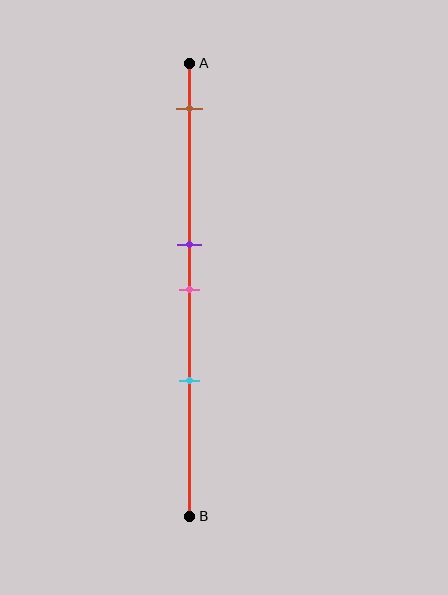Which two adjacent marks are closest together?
The purple and pink marks are the closest adjacent pair.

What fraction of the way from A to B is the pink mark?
The pink mark is approximately 50% (0.5) of the way from A to B.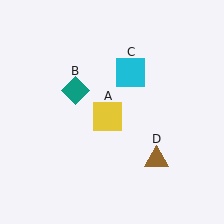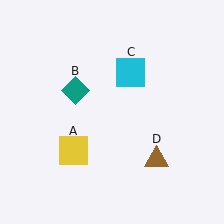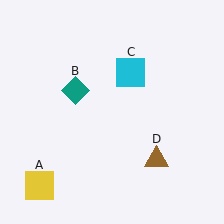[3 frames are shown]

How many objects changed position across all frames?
1 object changed position: yellow square (object A).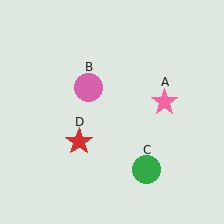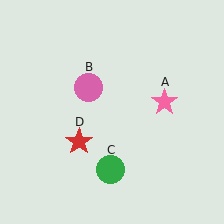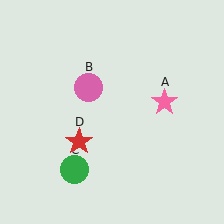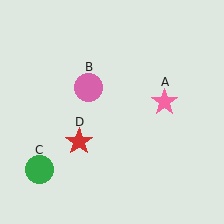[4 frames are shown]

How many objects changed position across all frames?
1 object changed position: green circle (object C).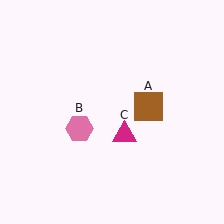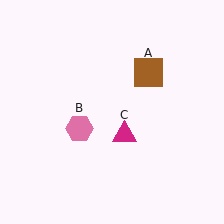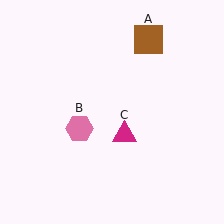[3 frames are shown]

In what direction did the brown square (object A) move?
The brown square (object A) moved up.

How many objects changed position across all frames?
1 object changed position: brown square (object A).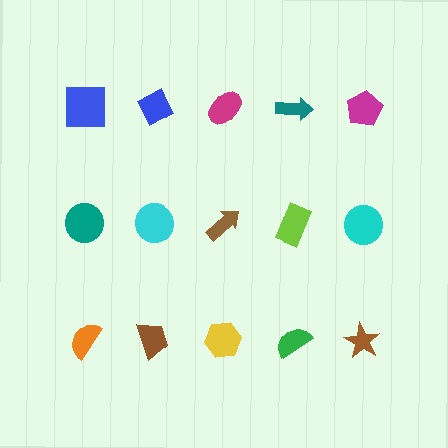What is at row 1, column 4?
A teal arrow.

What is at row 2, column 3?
A brown arrow.